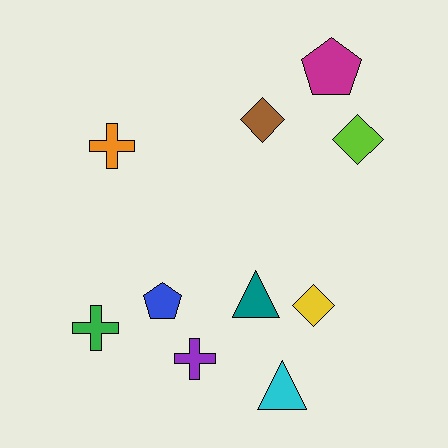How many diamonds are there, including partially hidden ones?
There are 3 diamonds.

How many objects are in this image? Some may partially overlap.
There are 10 objects.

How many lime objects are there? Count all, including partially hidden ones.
There is 1 lime object.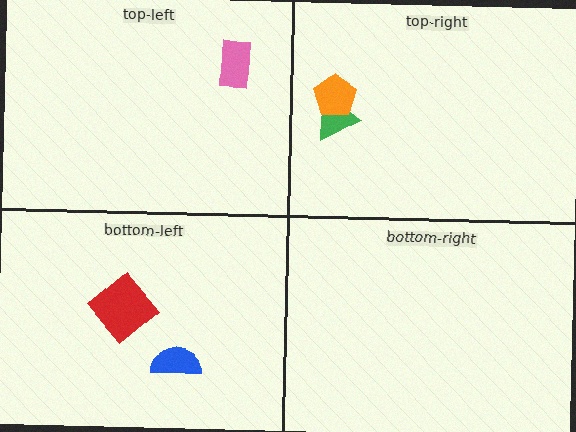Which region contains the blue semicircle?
The bottom-left region.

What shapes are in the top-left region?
The pink rectangle.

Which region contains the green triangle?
The top-right region.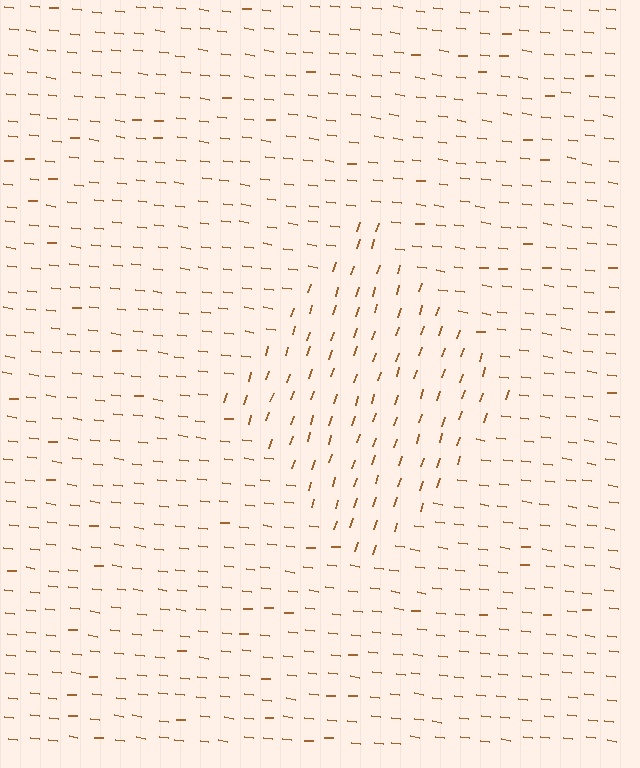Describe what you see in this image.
The image is filled with small brown line segments. A diamond region in the image has lines oriented differently from the surrounding lines, creating a visible texture boundary.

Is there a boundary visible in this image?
Yes, there is a texture boundary formed by a change in line orientation.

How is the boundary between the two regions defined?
The boundary is defined purely by a change in line orientation (approximately 79 degrees difference). All lines are the same color and thickness.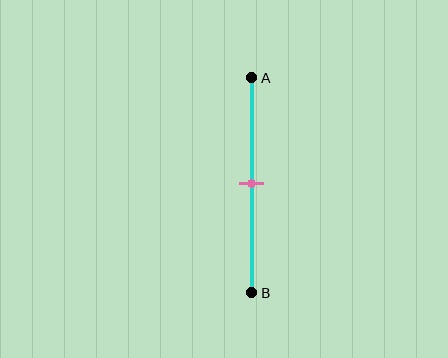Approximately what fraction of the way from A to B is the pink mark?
The pink mark is approximately 50% of the way from A to B.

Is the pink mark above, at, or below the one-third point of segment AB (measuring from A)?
The pink mark is below the one-third point of segment AB.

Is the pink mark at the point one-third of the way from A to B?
No, the mark is at about 50% from A, not at the 33% one-third point.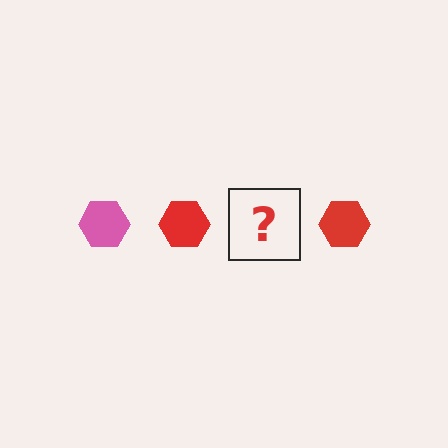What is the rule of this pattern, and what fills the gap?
The rule is that the pattern cycles through pink, red hexagons. The gap should be filled with a pink hexagon.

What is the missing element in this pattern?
The missing element is a pink hexagon.